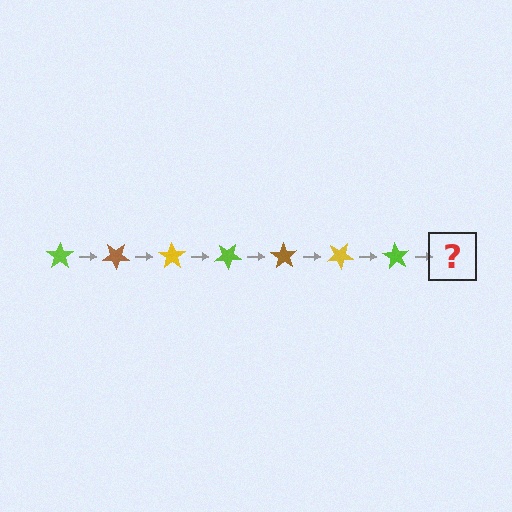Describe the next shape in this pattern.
It should be a brown star, rotated 245 degrees from the start.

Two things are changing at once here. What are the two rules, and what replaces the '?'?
The two rules are that it rotates 35 degrees each step and the color cycles through lime, brown, and yellow. The '?' should be a brown star, rotated 245 degrees from the start.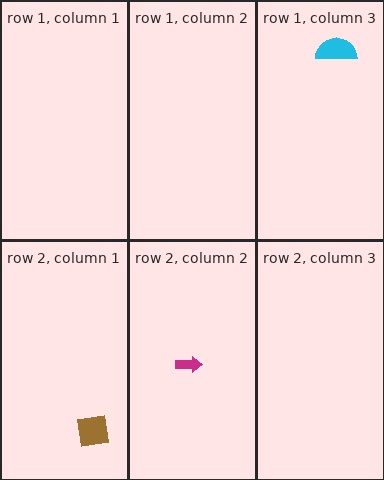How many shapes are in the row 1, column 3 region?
1.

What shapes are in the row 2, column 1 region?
The brown square.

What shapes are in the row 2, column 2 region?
The magenta arrow.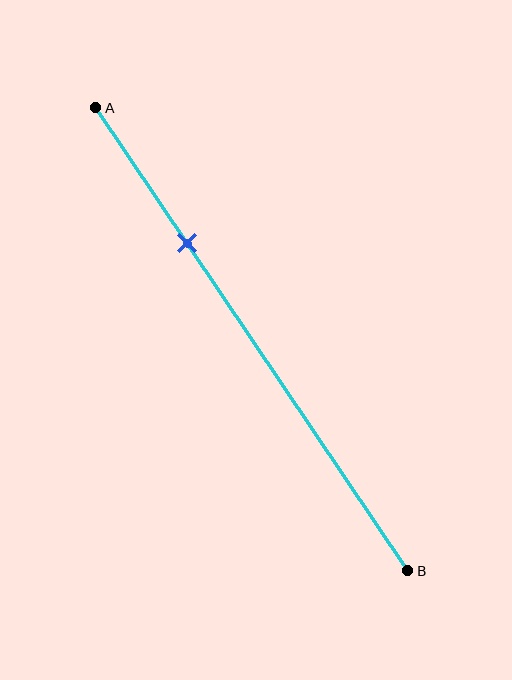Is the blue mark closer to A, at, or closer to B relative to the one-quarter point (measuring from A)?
The blue mark is closer to point B than the one-quarter point of segment AB.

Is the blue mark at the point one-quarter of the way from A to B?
No, the mark is at about 30% from A, not at the 25% one-quarter point.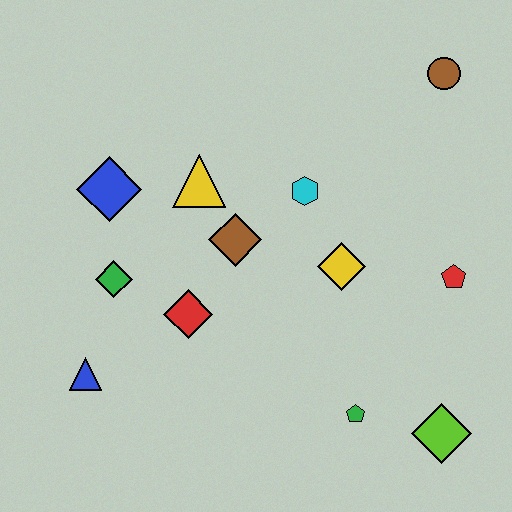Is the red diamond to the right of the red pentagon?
No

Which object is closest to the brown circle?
The cyan hexagon is closest to the brown circle.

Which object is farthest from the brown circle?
The blue triangle is farthest from the brown circle.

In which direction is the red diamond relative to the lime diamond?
The red diamond is to the left of the lime diamond.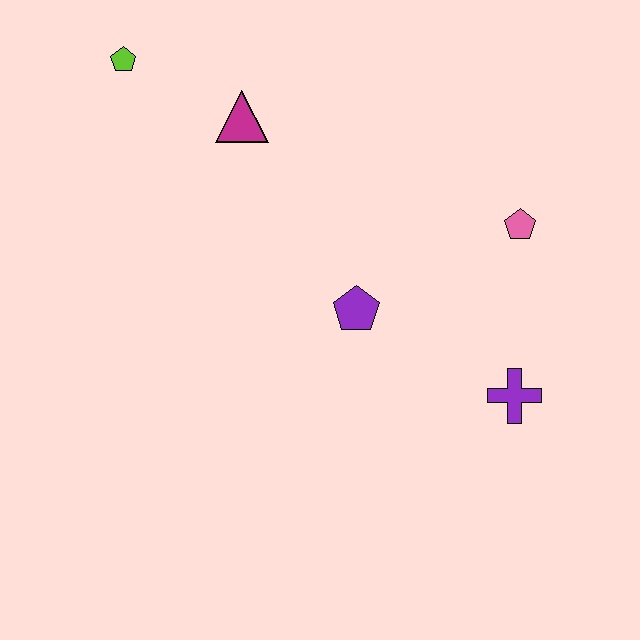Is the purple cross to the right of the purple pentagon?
Yes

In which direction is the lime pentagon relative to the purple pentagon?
The lime pentagon is above the purple pentagon.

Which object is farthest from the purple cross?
The lime pentagon is farthest from the purple cross.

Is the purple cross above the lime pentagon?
No